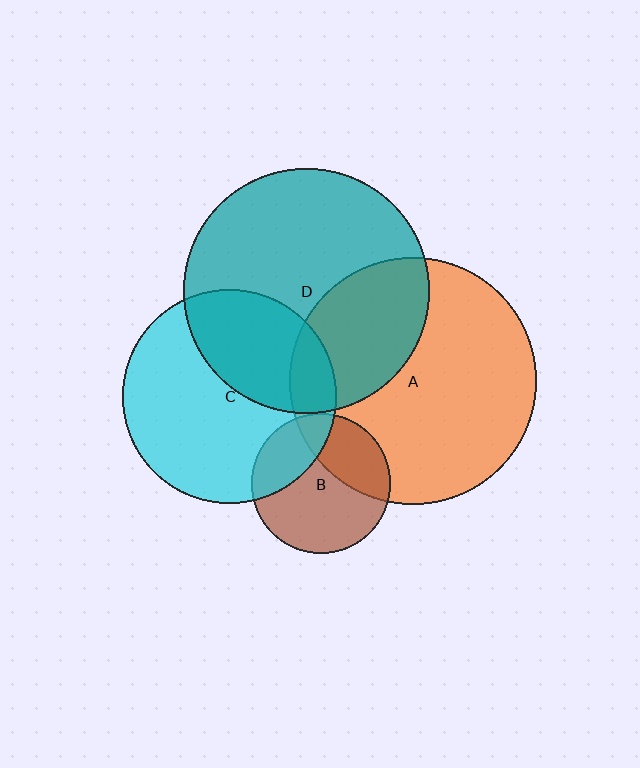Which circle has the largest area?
Circle A (orange).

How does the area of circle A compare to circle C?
Approximately 1.3 times.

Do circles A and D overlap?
Yes.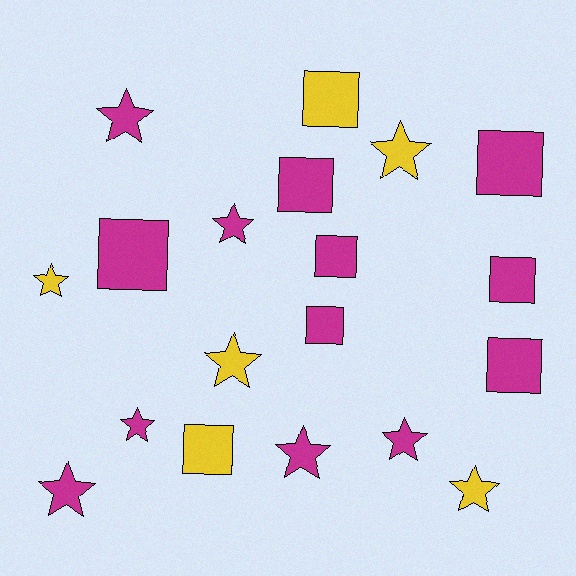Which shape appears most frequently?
Star, with 10 objects.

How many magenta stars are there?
There are 6 magenta stars.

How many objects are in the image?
There are 19 objects.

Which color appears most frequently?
Magenta, with 13 objects.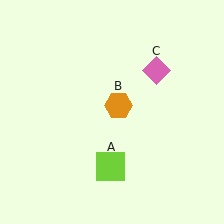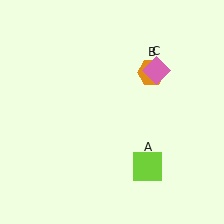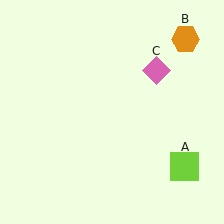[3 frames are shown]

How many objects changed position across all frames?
2 objects changed position: lime square (object A), orange hexagon (object B).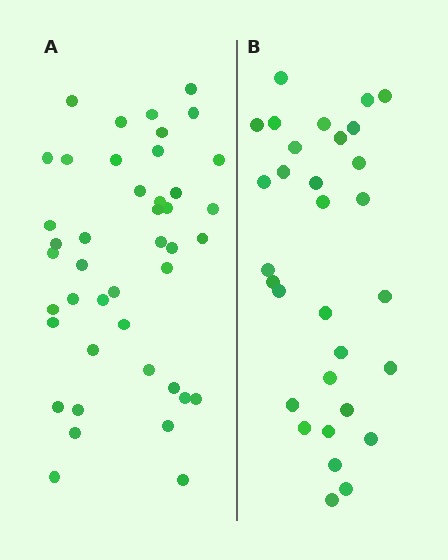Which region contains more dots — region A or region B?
Region A (the left region) has more dots.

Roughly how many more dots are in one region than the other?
Region A has roughly 12 or so more dots than region B.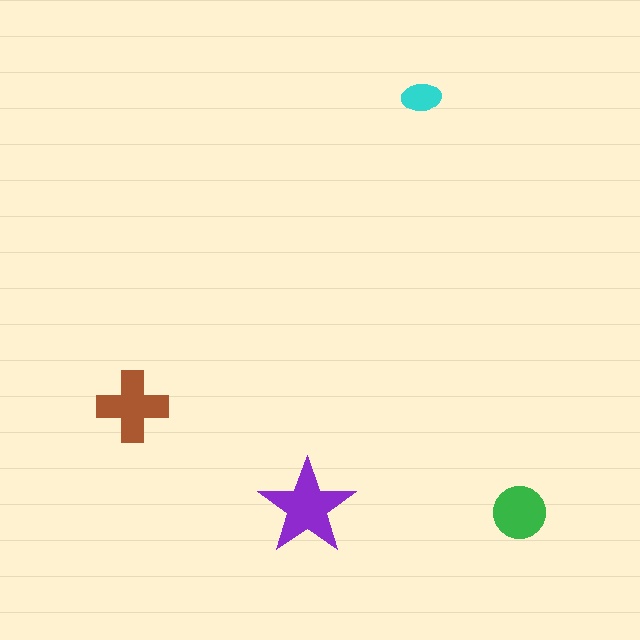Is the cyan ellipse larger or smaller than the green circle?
Smaller.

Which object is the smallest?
The cyan ellipse.